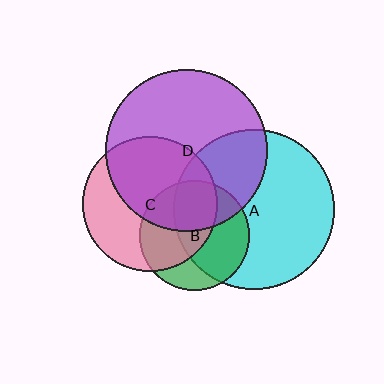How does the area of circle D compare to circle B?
Approximately 2.1 times.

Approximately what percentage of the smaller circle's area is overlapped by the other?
Approximately 55%.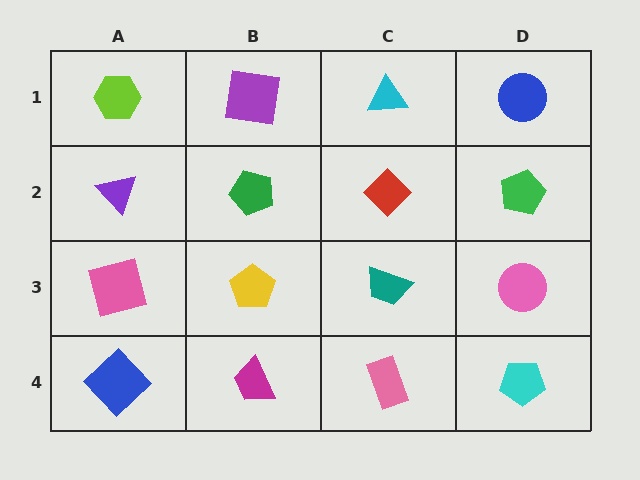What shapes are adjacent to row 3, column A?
A purple triangle (row 2, column A), a blue diamond (row 4, column A), a yellow pentagon (row 3, column B).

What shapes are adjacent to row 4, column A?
A pink square (row 3, column A), a magenta trapezoid (row 4, column B).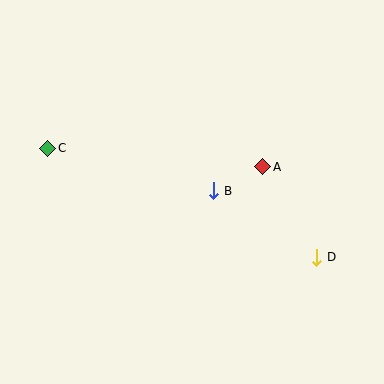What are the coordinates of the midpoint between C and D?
The midpoint between C and D is at (182, 203).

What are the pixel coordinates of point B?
Point B is at (214, 191).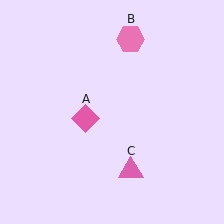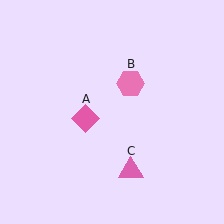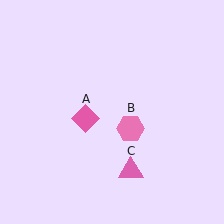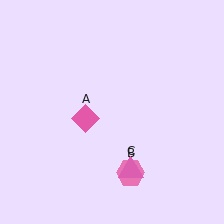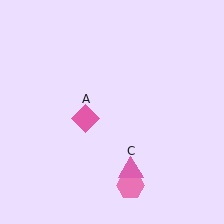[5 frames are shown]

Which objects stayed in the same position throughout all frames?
Pink diamond (object A) and pink triangle (object C) remained stationary.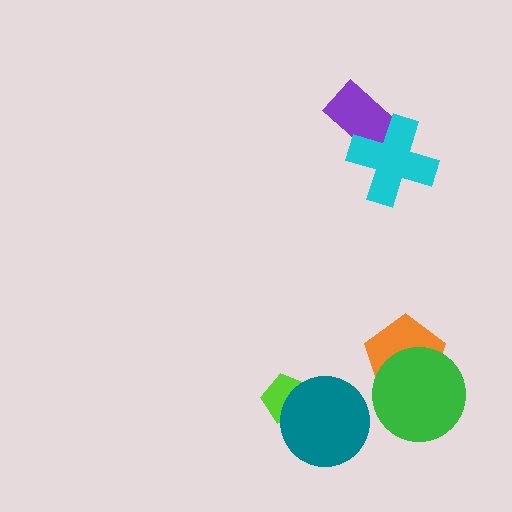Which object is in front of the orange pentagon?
The green circle is in front of the orange pentagon.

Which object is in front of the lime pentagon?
The teal circle is in front of the lime pentagon.